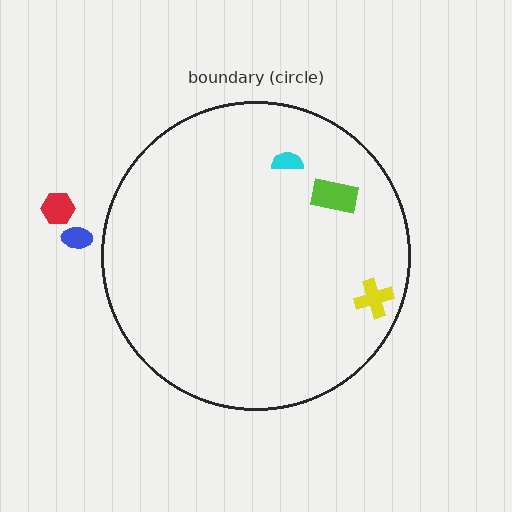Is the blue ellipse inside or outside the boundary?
Outside.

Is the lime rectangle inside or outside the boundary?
Inside.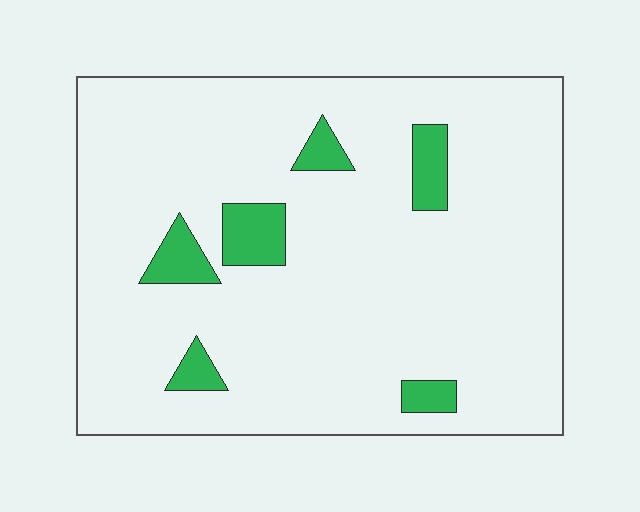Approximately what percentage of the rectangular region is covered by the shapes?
Approximately 10%.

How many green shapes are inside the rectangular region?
6.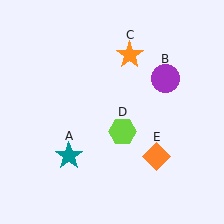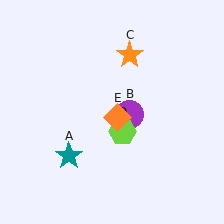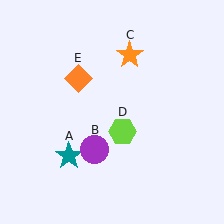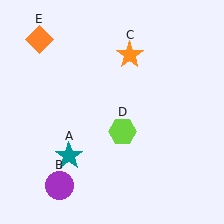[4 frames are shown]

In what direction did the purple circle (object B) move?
The purple circle (object B) moved down and to the left.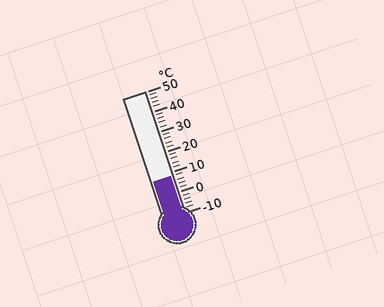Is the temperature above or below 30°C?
The temperature is below 30°C.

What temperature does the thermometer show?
The thermometer shows approximately 8°C.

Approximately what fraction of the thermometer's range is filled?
The thermometer is filled to approximately 30% of its range.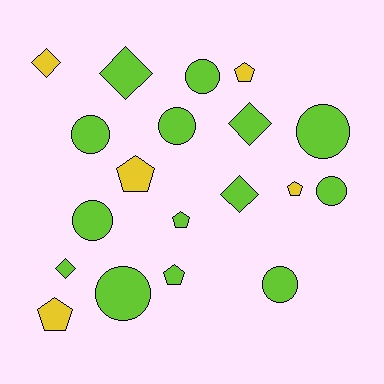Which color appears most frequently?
Lime, with 14 objects.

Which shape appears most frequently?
Circle, with 8 objects.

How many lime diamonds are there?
There are 4 lime diamonds.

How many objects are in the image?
There are 19 objects.